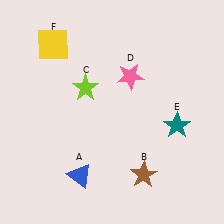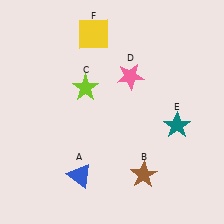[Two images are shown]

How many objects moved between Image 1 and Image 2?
1 object moved between the two images.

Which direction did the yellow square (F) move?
The yellow square (F) moved right.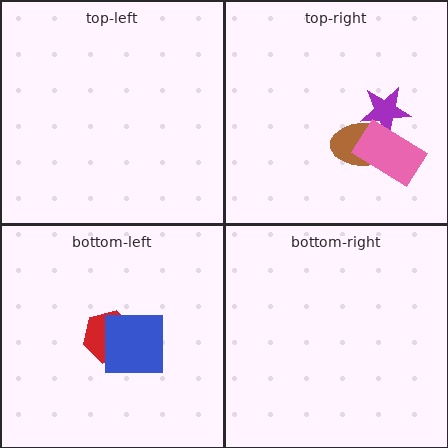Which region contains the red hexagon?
The bottom-left region.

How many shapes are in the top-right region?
3.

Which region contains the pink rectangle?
The top-right region.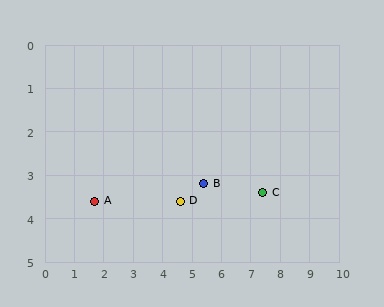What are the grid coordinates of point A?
Point A is at approximately (1.7, 3.6).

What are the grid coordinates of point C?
Point C is at approximately (7.4, 3.4).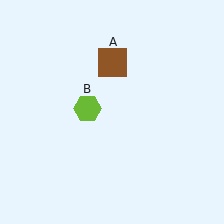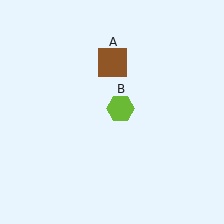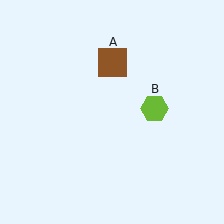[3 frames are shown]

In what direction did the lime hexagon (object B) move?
The lime hexagon (object B) moved right.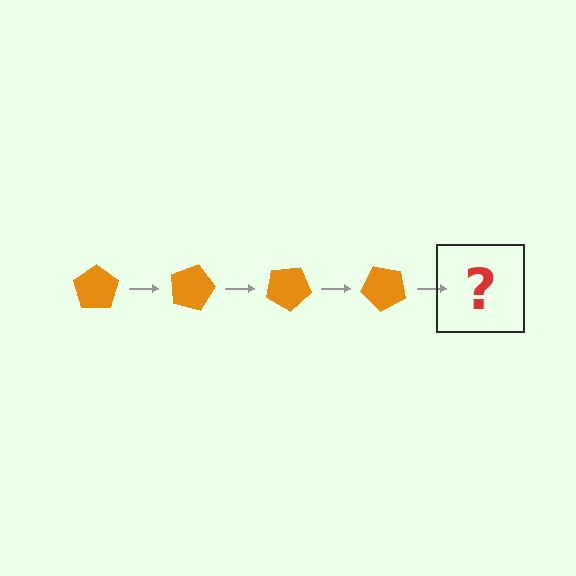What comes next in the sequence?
The next element should be an orange pentagon rotated 60 degrees.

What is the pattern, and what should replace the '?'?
The pattern is that the pentagon rotates 15 degrees each step. The '?' should be an orange pentagon rotated 60 degrees.